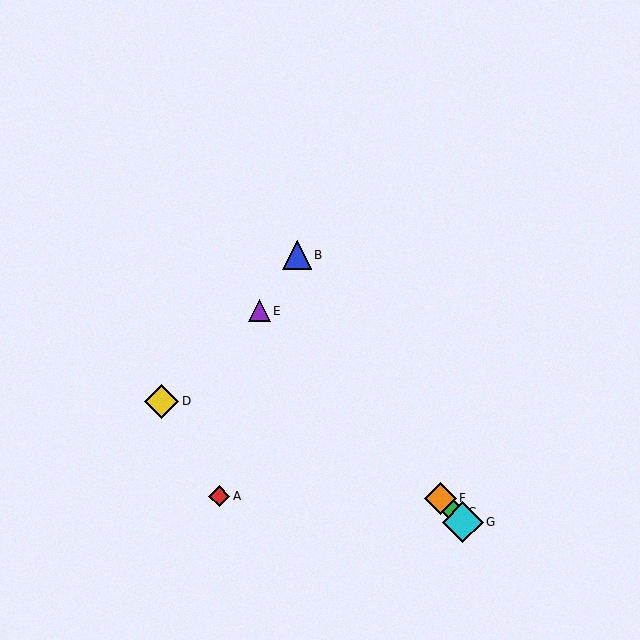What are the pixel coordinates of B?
Object B is at (297, 255).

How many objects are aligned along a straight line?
4 objects (C, E, F, G) are aligned along a straight line.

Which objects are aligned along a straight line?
Objects C, E, F, G are aligned along a straight line.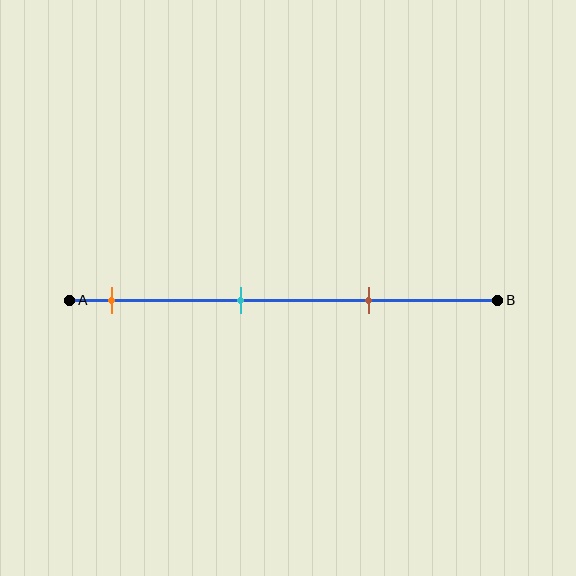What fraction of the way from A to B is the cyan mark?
The cyan mark is approximately 40% (0.4) of the way from A to B.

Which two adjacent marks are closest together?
The cyan and brown marks are the closest adjacent pair.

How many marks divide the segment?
There are 3 marks dividing the segment.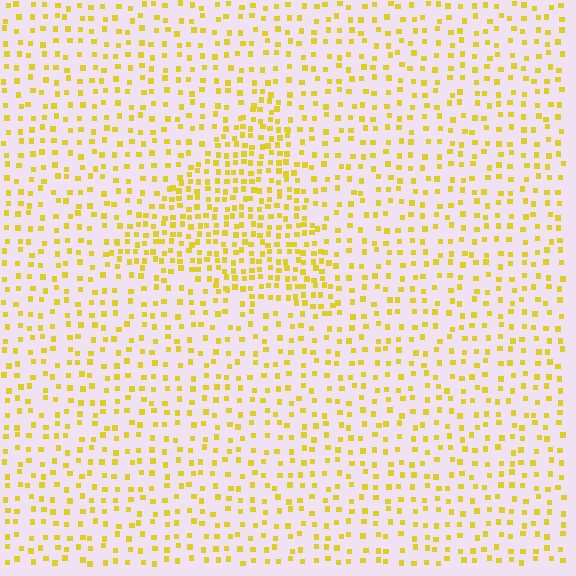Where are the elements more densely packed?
The elements are more densely packed inside the triangle boundary.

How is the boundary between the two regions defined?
The boundary is defined by a change in element density (approximately 1.9x ratio). All elements are the same color, size, and shape.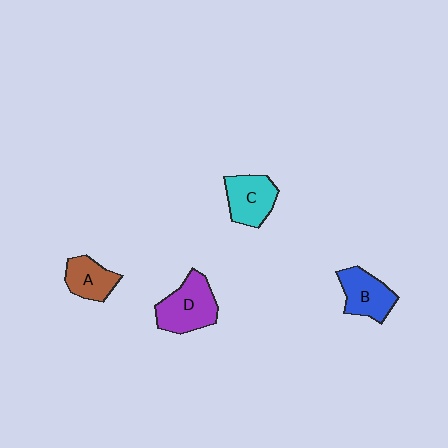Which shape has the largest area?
Shape D (purple).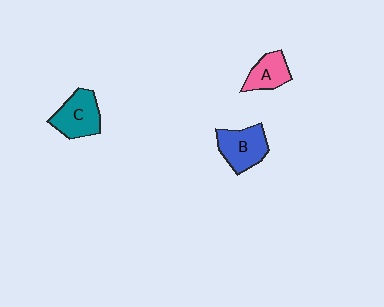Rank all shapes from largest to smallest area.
From largest to smallest: C (teal), B (blue), A (pink).